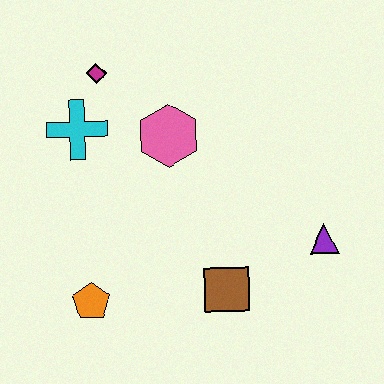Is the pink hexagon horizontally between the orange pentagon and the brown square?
Yes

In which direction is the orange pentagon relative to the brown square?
The orange pentagon is to the left of the brown square.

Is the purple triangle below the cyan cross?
Yes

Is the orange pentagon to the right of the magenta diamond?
No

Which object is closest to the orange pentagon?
The brown square is closest to the orange pentagon.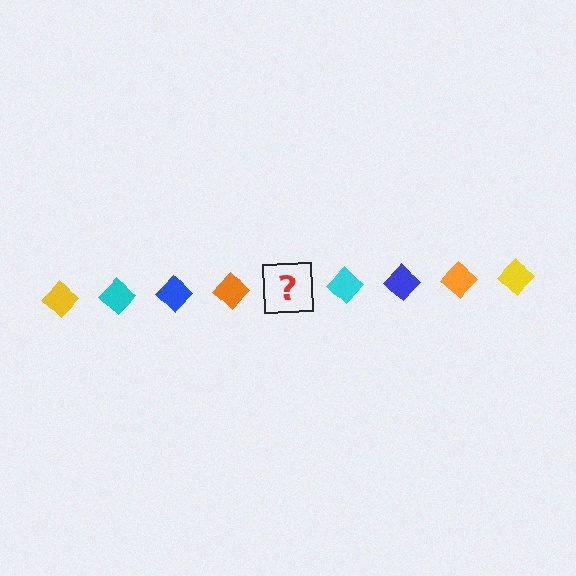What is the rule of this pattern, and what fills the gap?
The rule is that the pattern cycles through yellow, cyan, blue, orange diamonds. The gap should be filled with a yellow diamond.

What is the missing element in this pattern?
The missing element is a yellow diamond.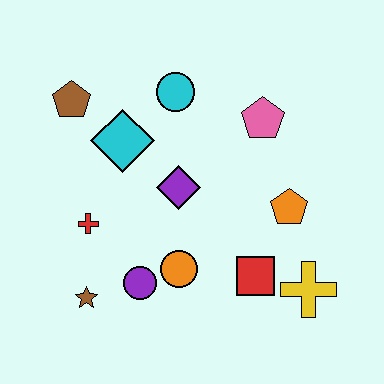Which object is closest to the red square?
The yellow cross is closest to the red square.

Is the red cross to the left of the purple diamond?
Yes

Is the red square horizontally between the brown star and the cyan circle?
No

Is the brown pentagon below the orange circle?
No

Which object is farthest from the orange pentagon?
The brown pentagon is farthest from the orange pentagon.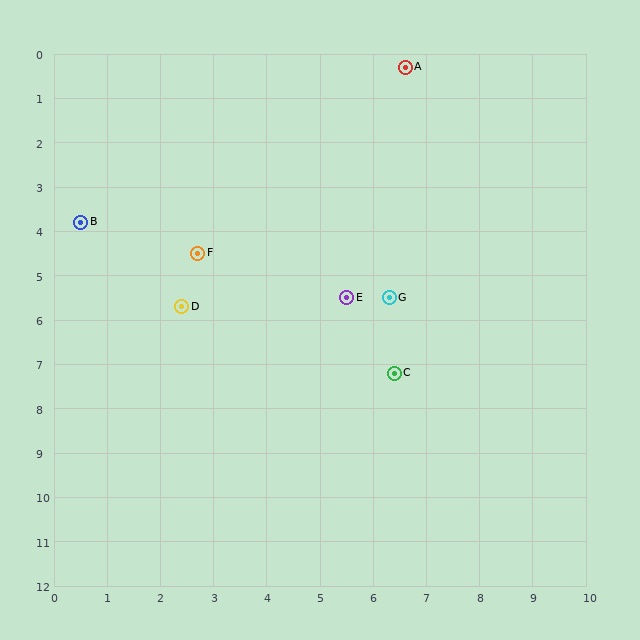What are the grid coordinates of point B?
Point B is at approximately (0.5, 3.8).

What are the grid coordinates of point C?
Point C is at approximately (6.4, 7.2).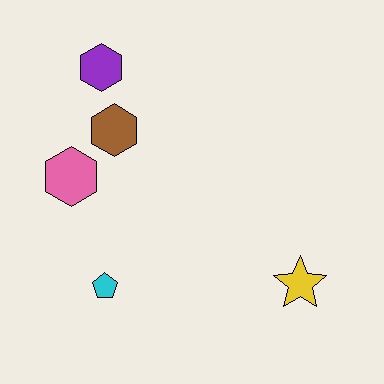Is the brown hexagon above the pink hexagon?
Yes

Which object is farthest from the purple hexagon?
The yellow star is farthest from the purple hexagon.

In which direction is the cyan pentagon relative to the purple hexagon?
The cyan pentagon is below the purple hexagon.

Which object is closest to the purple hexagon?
The brown hexagon is closest to the purple hexagon.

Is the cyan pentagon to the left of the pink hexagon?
No